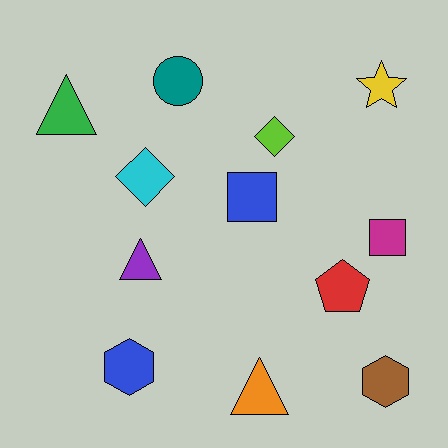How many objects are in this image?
There are 12 objects.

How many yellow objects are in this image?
There is 1 yellow object.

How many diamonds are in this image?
There are 2 diamonds.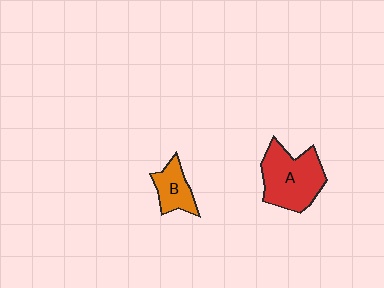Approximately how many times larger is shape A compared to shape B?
Approximately 2.0 times.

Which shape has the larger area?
Shape A (red).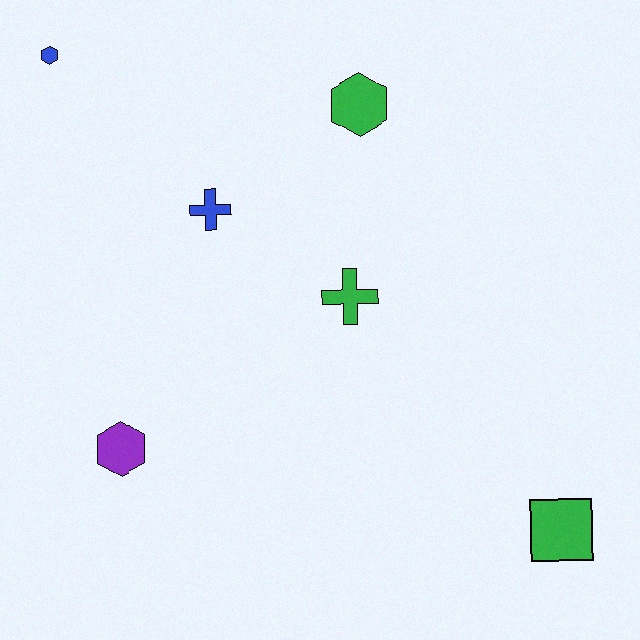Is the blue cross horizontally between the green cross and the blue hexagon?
Yes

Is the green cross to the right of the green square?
No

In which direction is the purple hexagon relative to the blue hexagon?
The purple hexagon is below the blue hexagon.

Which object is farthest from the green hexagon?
The green square is farthest from the green hexagon.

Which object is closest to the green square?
The green cross is closest to the green square.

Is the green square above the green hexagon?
No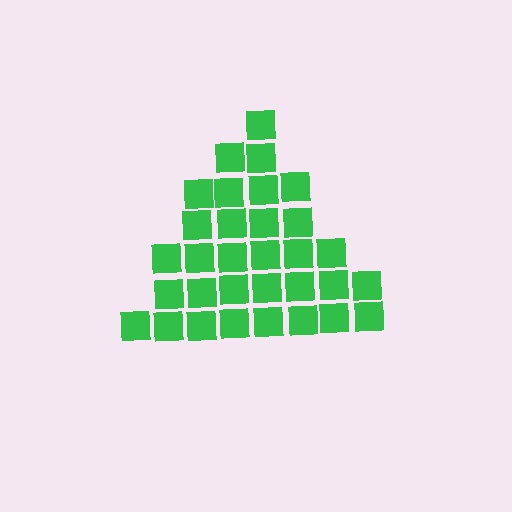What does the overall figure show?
The overall figure shows a triangle.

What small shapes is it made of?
It is made of small squares.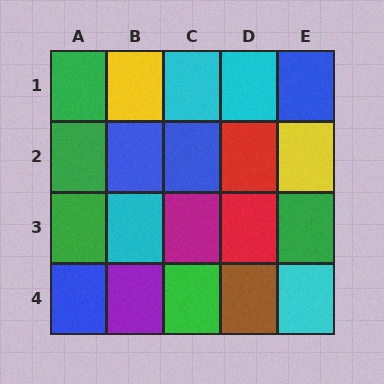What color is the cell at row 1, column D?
Cyan.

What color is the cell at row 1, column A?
Green.